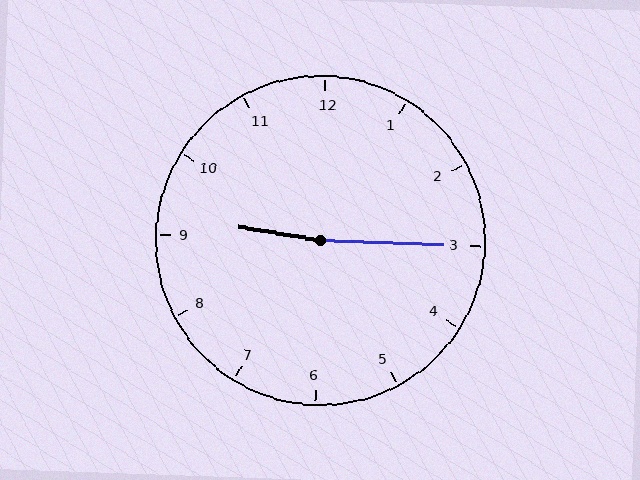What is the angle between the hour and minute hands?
Approximately 172 degrees.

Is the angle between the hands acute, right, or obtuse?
It is obtuse.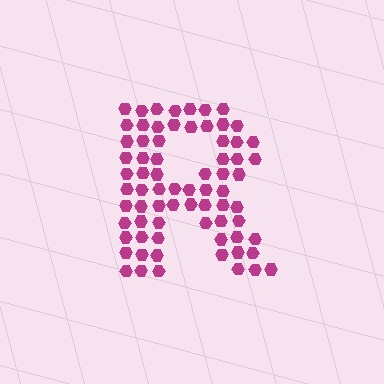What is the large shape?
The large shape is the letter R.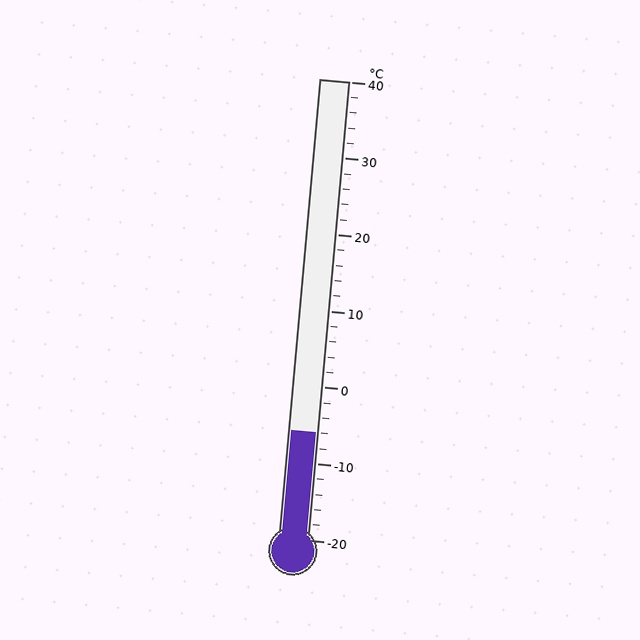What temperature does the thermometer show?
The thermometer shows approximately -6°C.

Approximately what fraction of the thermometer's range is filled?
The thermometer is filled to approximately 25% of its range.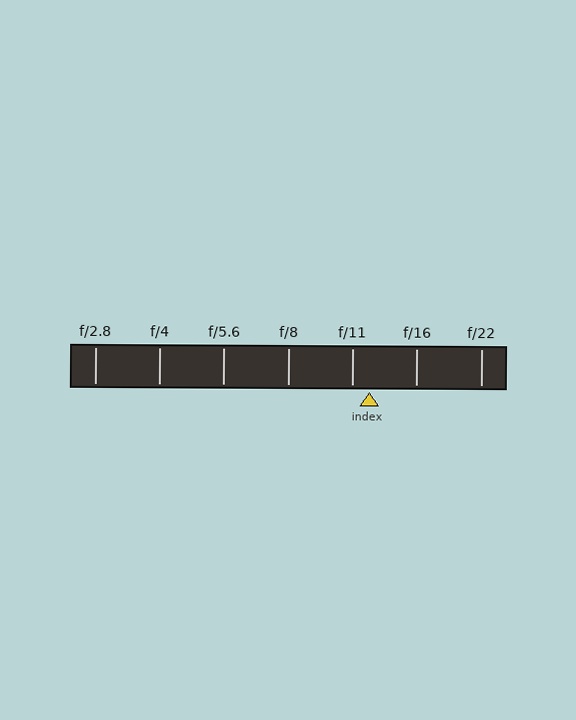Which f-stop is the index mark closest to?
The index mark is closest to f/11.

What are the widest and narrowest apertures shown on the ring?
The widest aperture shown is f/2.8 and the narrowest is f/22.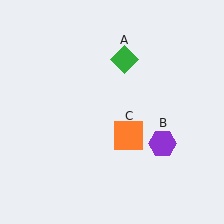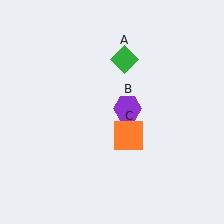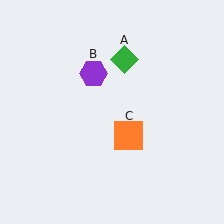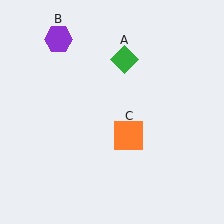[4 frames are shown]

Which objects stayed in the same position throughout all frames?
Green diamond (object A) and orange square (object C) remained stationary.